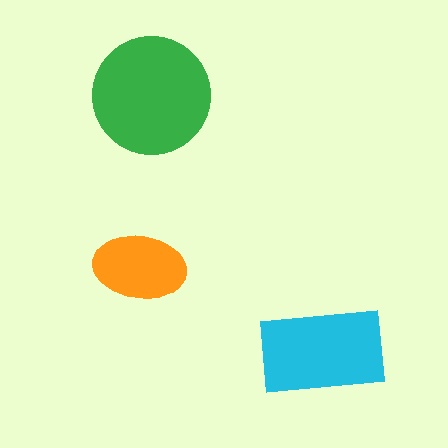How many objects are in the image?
There are 3 objects in the image.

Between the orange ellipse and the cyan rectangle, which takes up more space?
The cyan rectangle.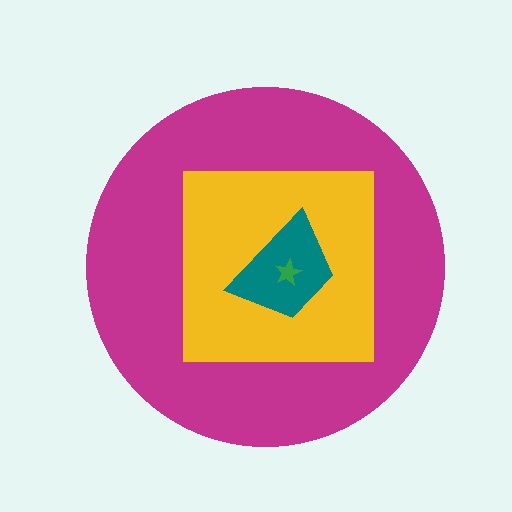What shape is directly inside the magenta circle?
The yellow square.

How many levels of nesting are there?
4.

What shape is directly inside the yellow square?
The teal trapezoid.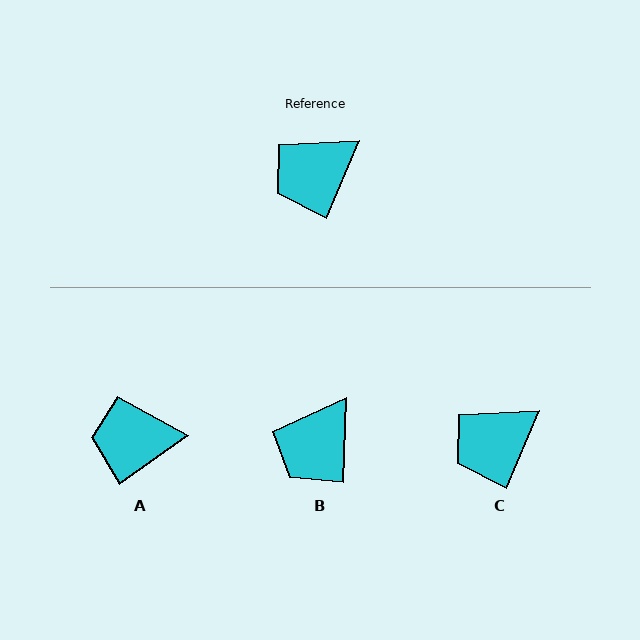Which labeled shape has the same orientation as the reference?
C.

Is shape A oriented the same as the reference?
No, it is off by about 32 degrees.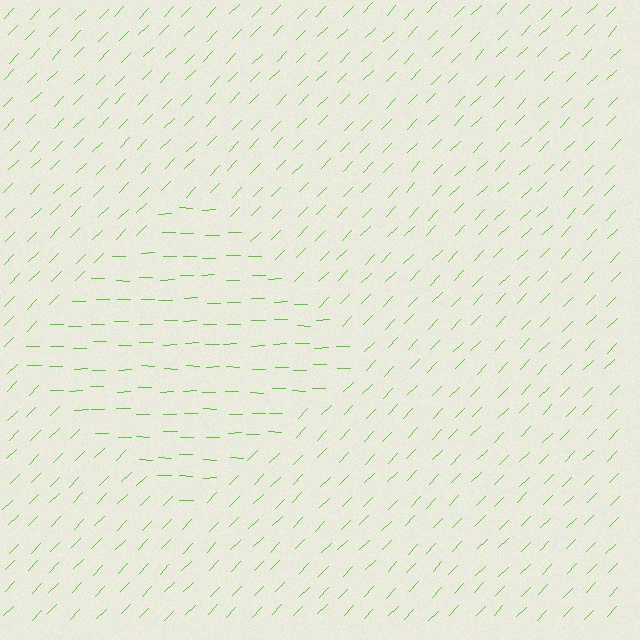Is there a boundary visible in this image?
Yes, there is a texture boundary formed by a change in line orientation.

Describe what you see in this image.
The image is filled with small lime line segments. A diamond region in the image has lines oriented differently from the surrounding lines, creating a visible texture boundary.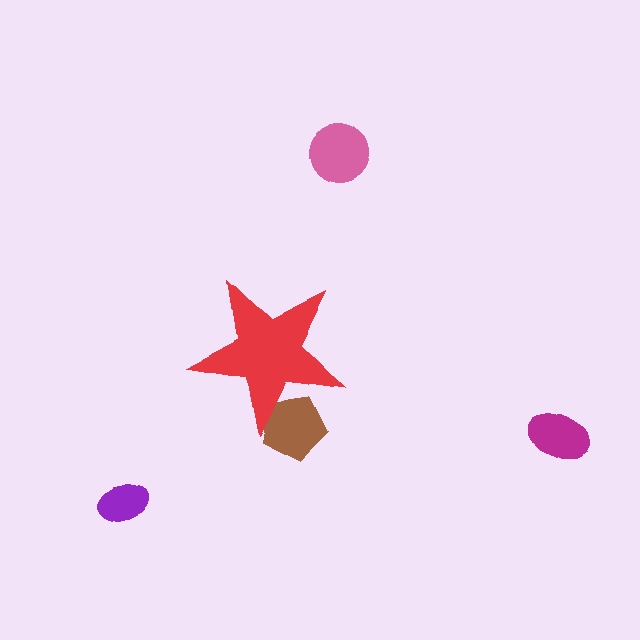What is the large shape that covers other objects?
A red star.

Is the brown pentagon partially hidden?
Yes, the brown pentagon is partially hidden behind the red star.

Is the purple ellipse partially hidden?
No, the purple ellipse is fully visible.